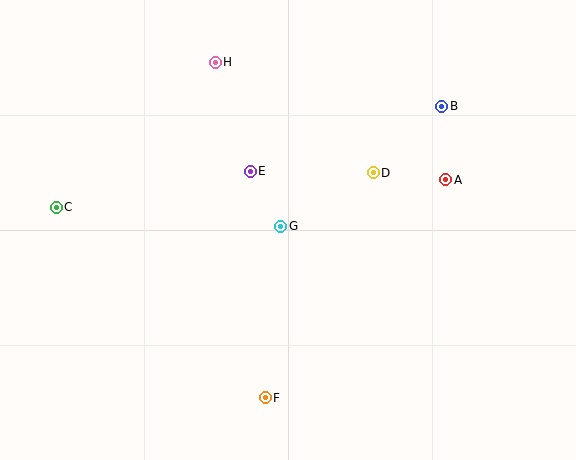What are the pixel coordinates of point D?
Point D is at (373, 173).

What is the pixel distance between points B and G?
The distance between B and G is 201 pixels.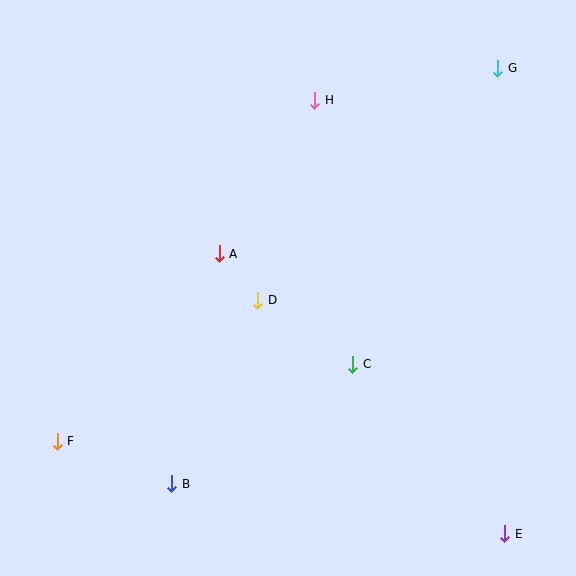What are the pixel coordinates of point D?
Point D is at (258, 300).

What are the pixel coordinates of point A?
Point A is at (219, 254).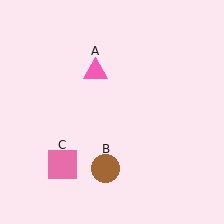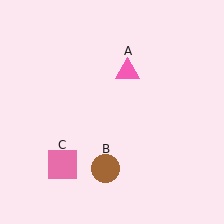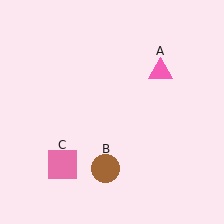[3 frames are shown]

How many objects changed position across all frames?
1 object changed position: pink triangle (object A).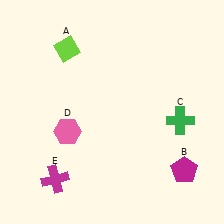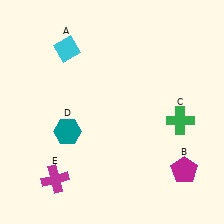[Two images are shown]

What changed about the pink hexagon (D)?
In Image 1, D is pink. In Image 2, it changed to teal.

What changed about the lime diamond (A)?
In Image 1, A is lime. In Image 2, it changed to cyan.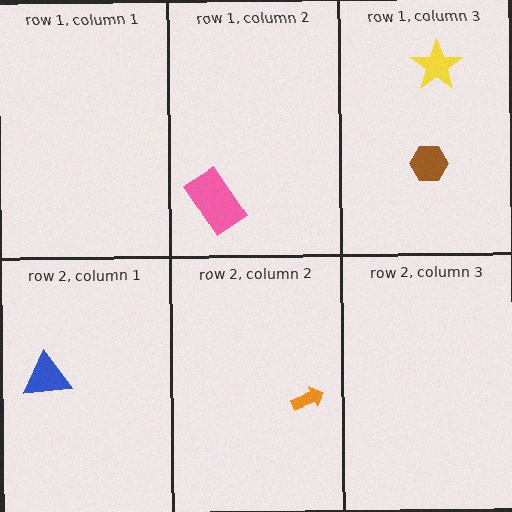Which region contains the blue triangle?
The row 2, column 1 region.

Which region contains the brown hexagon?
The row 1, column 3 region.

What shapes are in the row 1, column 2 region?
The pink rectangle.